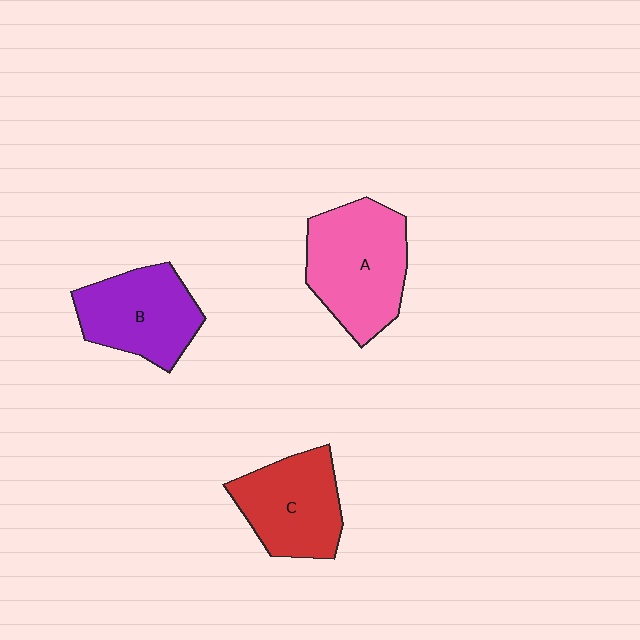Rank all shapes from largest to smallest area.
From largest to smallest: A (pink), B (purple), C (red).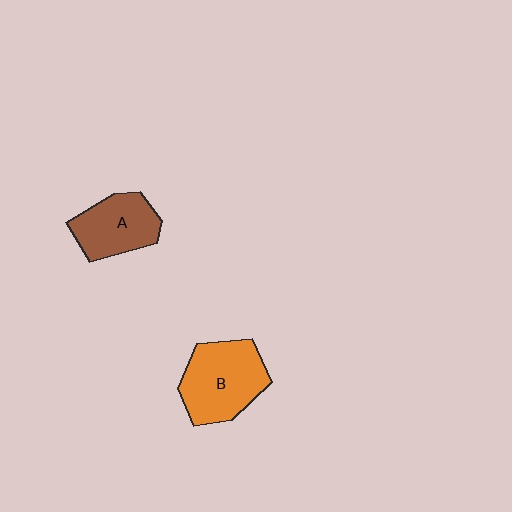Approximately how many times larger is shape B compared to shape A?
Approximately 1.3 times.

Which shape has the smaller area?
Shape A (brown).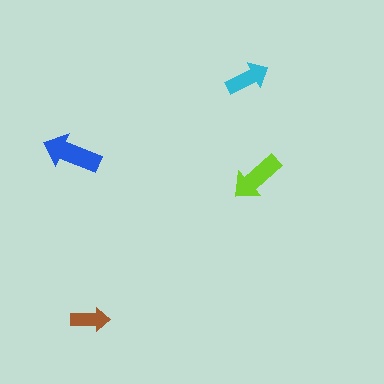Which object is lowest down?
The brown arrow is bottommost.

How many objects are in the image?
There are 4 objects in the image.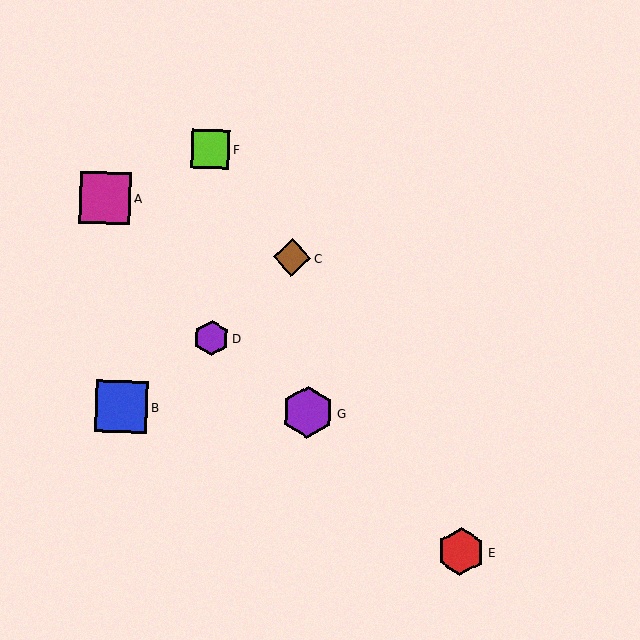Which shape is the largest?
The blue square (labeled B) is the largest.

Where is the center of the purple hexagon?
The center of the purple hexagon is at (212, 338).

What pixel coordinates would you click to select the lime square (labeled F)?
Click at (210, 149) to select the lime square F.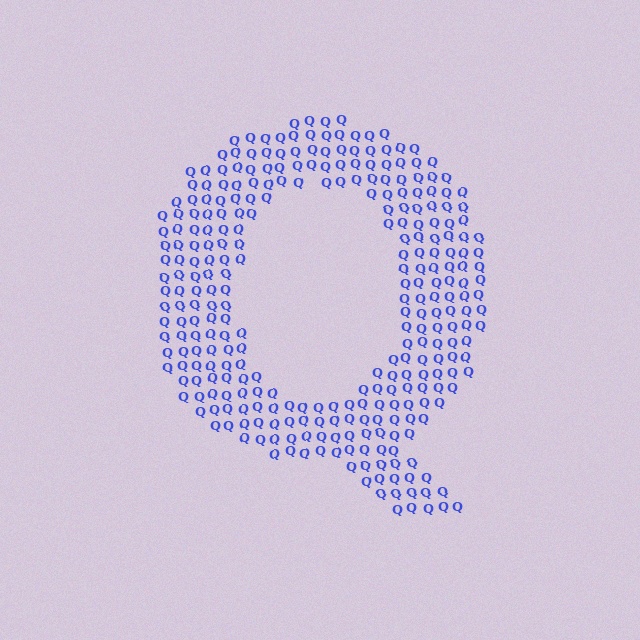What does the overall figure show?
The overall figure shows the letter Q.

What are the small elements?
The small elements are letter Q's.